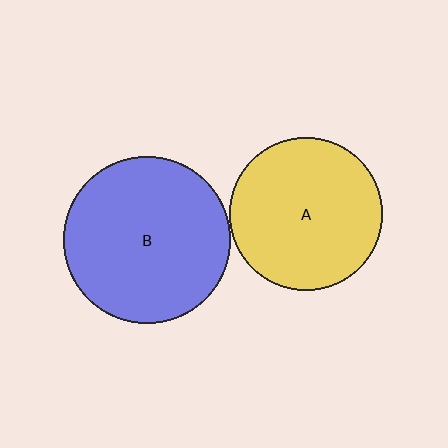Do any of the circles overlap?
No, none of the circles overlap.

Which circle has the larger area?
Circle B (blue).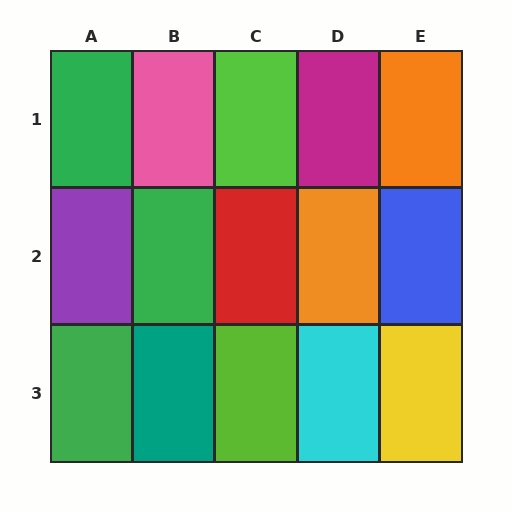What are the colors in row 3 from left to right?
Green, teal, lime, cyan, yellow.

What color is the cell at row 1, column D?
Magenta.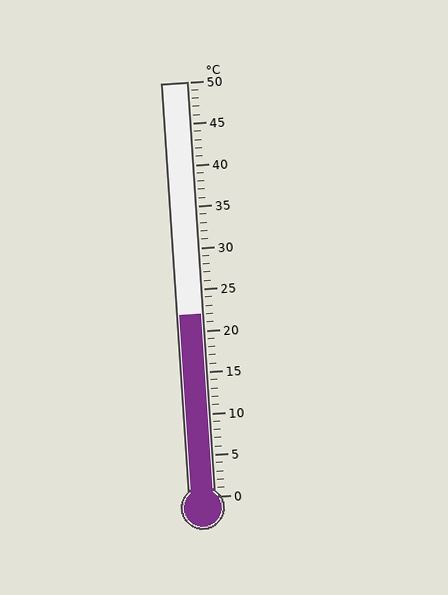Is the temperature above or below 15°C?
The temperature is above 15°C.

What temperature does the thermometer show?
The thermometer shows approximately 22°C.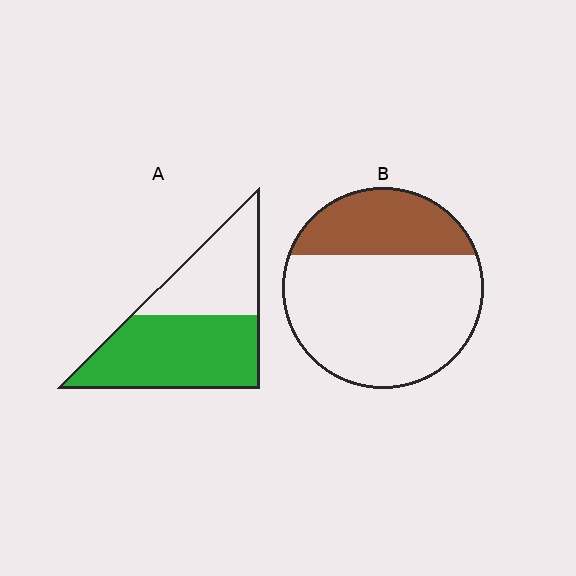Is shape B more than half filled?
No.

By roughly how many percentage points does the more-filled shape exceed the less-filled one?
By roughly 30 percentage points (A over B).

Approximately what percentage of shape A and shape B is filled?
A is approximately 60% and B is approximately 30%.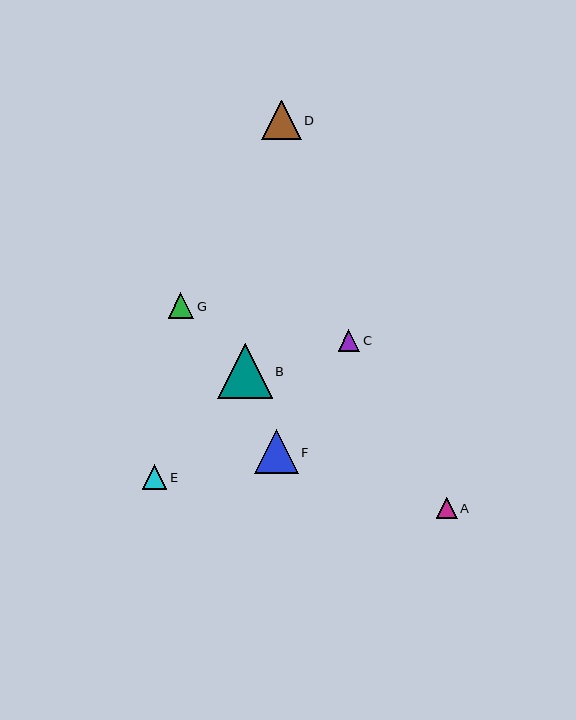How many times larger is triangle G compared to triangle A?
Triangle G is approximately 1.2 times the size of triangle A.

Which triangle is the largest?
Triangle B is the largest with a size of approximately 55 pixels.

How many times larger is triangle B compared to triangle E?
Triangle B is approximately 2.2 times the size of triangle E.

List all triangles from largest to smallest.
From largest to smallest: B, F, D, G, E, C, A.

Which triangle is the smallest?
Triangle A is the smallest with a size of approximately 21 pixels.